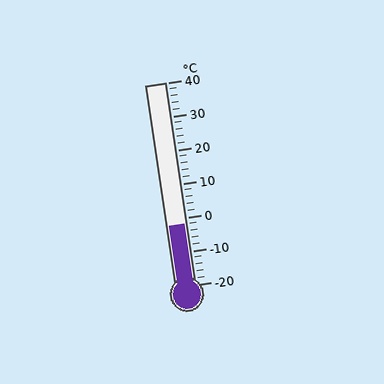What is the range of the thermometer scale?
The thermometer scale ranges from -20°C to 40°C.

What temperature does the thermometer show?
The thermometer shows approximately -2°C.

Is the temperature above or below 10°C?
The temperature is below 10°C.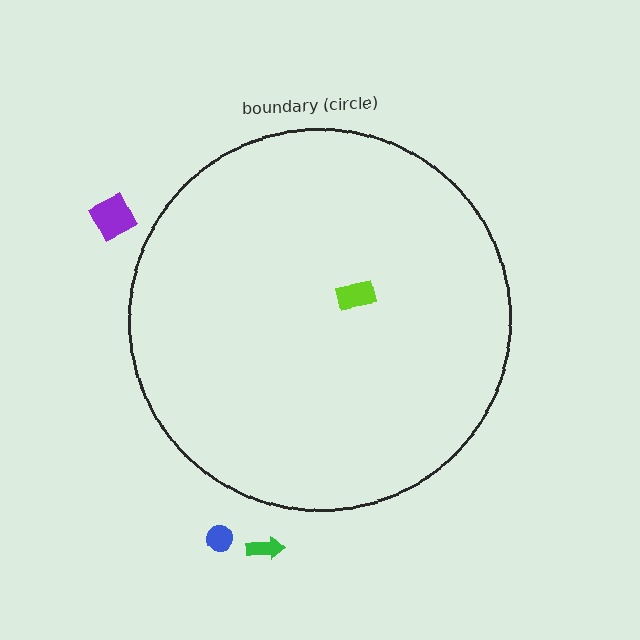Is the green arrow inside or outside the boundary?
Outside.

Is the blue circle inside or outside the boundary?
Outside.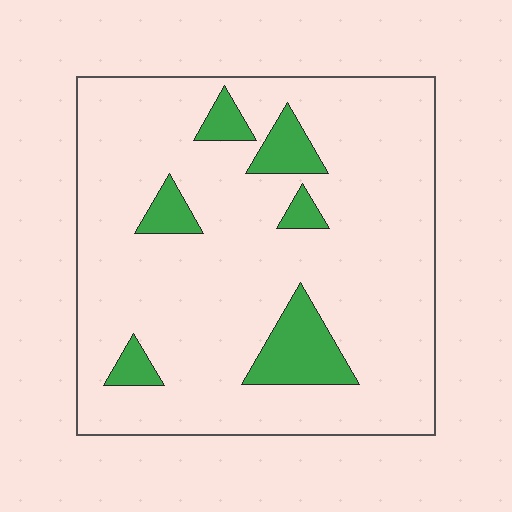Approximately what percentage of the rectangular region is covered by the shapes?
Approximately 10%.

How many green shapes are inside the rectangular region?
6.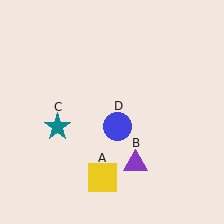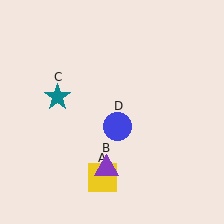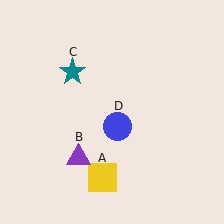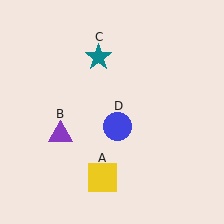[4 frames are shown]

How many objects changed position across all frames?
2 objects changed position: purple triangle (object B), teal star (object C).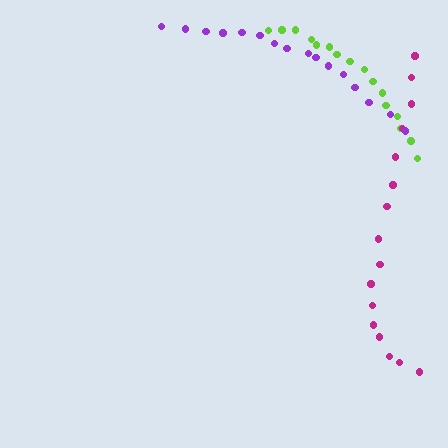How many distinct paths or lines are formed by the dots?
There are 3 distinct paths.